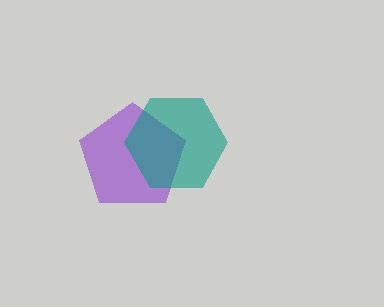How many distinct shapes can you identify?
There are 2 distinct shapes: a purple pentagon, a teal hexagon.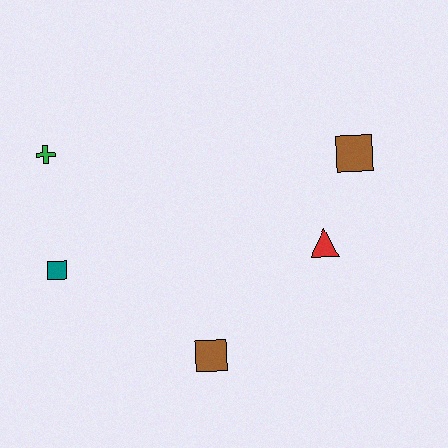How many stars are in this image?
There are no stars.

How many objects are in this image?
There are 5 objects.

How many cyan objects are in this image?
There are no cyan objects.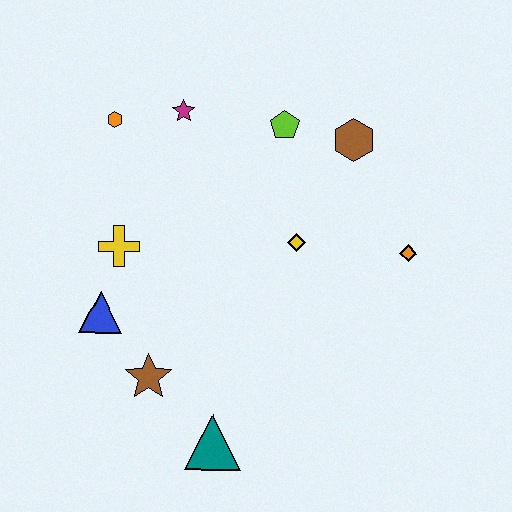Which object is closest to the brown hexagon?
The lime pentagon is closest to the brown hexagon.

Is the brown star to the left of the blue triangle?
No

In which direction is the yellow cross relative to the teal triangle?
The yellow cross is above the teal triangle.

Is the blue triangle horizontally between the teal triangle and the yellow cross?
No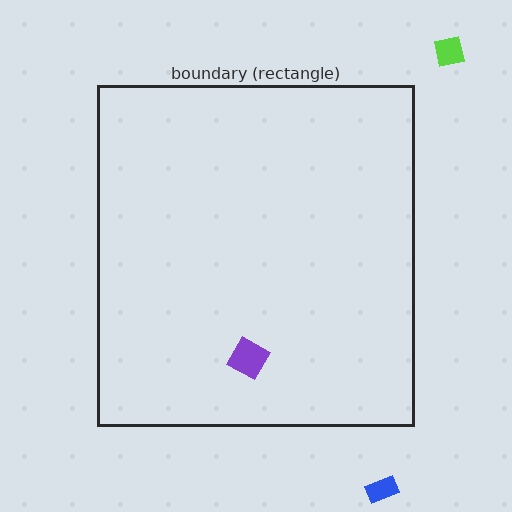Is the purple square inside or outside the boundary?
Inside.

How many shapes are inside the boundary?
1 inside, 2 outside.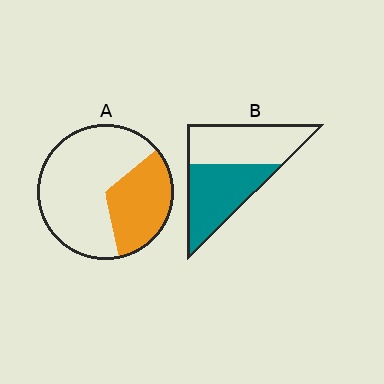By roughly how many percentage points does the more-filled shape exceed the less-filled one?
By roughly 15 percentage points (B over A).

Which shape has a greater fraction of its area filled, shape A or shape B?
Shape B.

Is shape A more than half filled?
No.